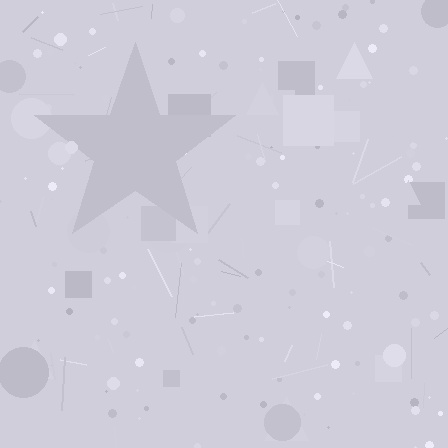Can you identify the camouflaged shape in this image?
The camouflaged shape is a star.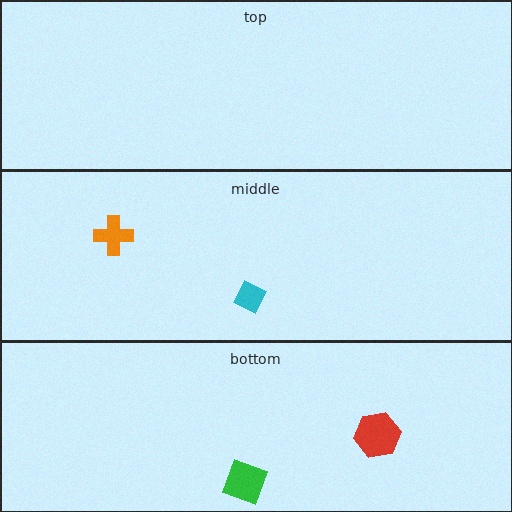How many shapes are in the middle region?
2.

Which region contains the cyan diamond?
The middle region.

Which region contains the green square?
The bottom region.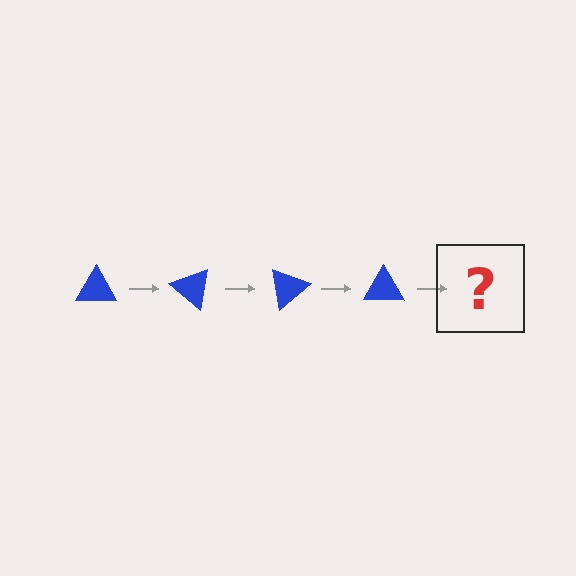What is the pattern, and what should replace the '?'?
The pattern is that the triangle rotates 40 degrees each step. The '?' should be a blue triangle rotated 160 degrees.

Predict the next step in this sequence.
The next step is a blue triangle rotated 160 degrees.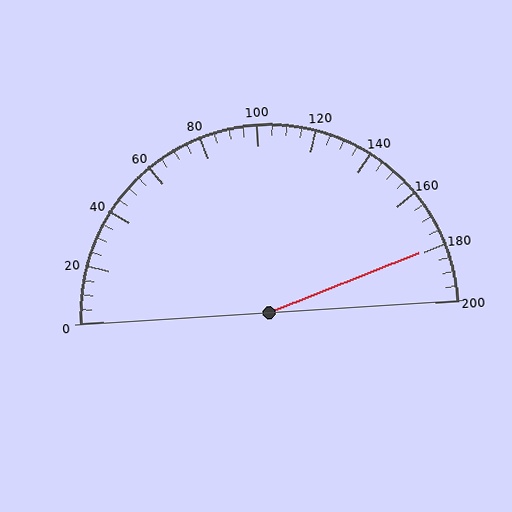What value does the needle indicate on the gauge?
The needle indicates approximately 180.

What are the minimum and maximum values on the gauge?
The gauge ranges from 0 to 200.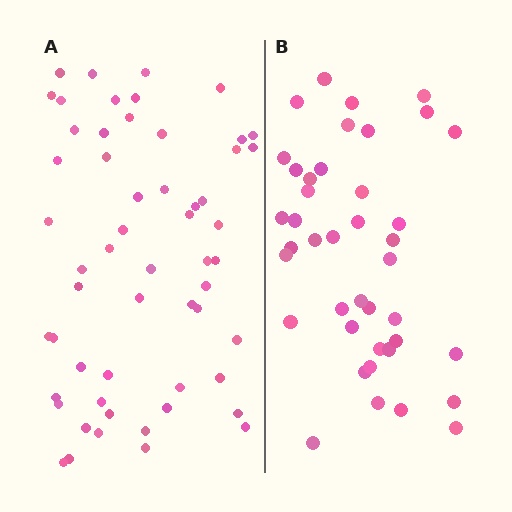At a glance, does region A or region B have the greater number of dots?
Region A (the left region) has more dots.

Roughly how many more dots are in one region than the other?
Region A has approximately 15 more dots than region B.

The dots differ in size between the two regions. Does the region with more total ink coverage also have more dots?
No. Region B has more total ink coverage because its dots are larger, but region A actually contains more individual dots. Total area can be misleading — the number of items is what matters here.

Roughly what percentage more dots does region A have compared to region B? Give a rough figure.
About 35% more.